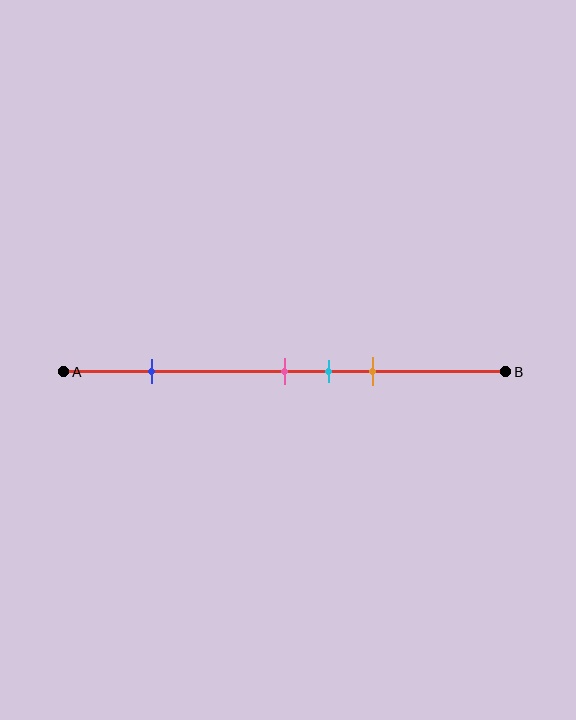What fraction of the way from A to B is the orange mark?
The orange mark is approximately 70% (0.7) of the way from A to B.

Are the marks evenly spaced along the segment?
No, the marks are not evenly spaced.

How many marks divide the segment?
There are 4 marks dividing the segment.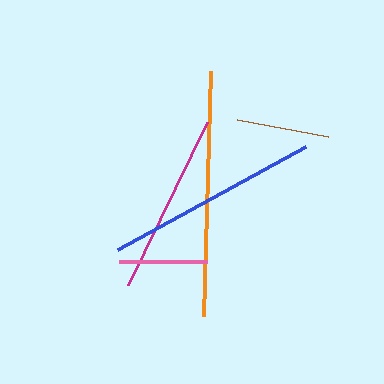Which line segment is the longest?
The orange line is the longest at approximately 245 pixels.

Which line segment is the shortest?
The pink line is the shortest at approximately 88 pixels.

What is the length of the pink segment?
The pink segment is approximately 88 pixels long.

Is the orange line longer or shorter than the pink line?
The orange line is longer than the pink line.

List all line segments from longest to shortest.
From longest to shortest: orange, blue, magenta, brown, pink.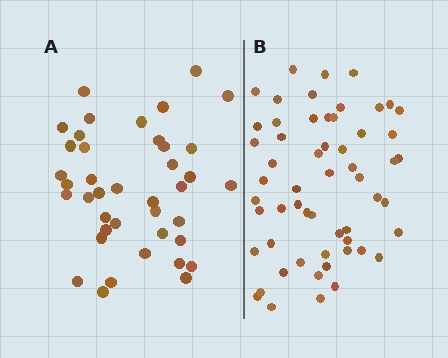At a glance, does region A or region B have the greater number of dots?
Region B (the right region) has more dots.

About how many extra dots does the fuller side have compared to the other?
Region B has approximately 15 more dots than region A.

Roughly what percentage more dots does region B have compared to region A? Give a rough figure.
About 40% more.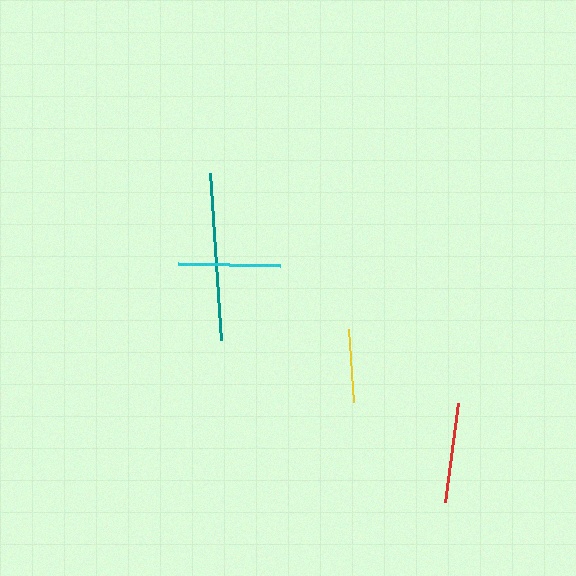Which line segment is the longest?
The teal line is the longest at approximately 168 pixels.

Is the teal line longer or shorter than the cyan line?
The teal line is longer than the cyan line.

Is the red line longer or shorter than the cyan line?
The cyan line is longer than the red line.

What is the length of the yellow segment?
The yellow segment is approximately 74 pixels long.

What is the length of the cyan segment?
The cyan segment is approximately 102 pixels long.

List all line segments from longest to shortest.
From longest to shortest: teal, cyan, red, yellow.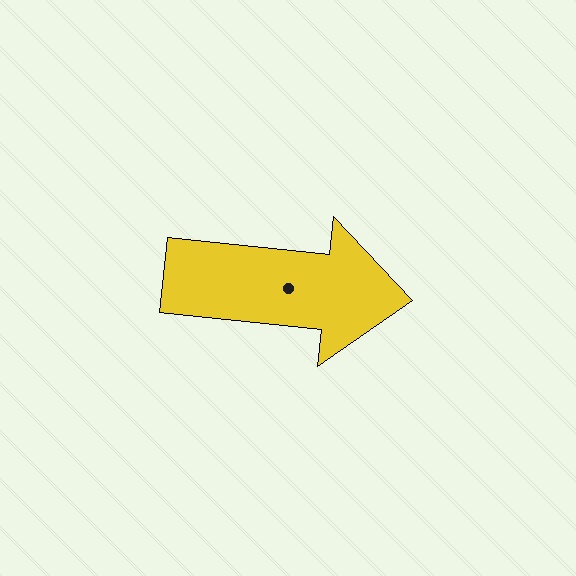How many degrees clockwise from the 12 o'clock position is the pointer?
Approximately 96 degrees.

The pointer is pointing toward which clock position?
Roughly 3 o'clock.